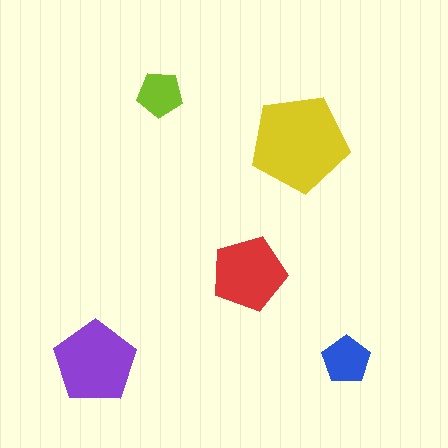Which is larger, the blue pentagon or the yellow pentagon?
The yellow one.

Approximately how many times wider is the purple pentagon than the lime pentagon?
About 2 times wider.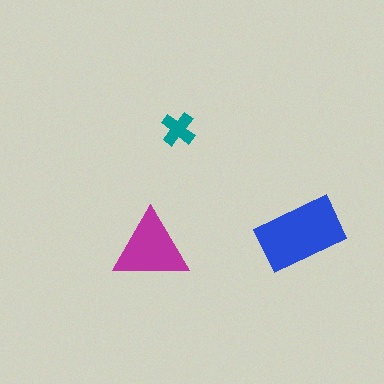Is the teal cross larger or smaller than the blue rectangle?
Smaller.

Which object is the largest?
The blue rectangle.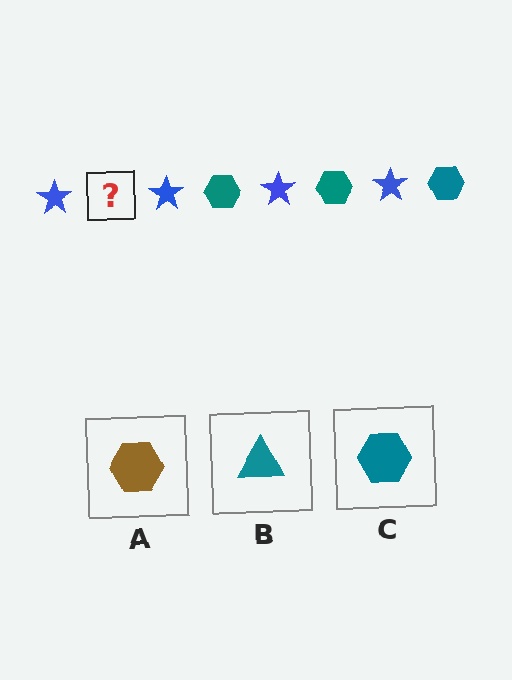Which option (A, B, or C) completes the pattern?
C.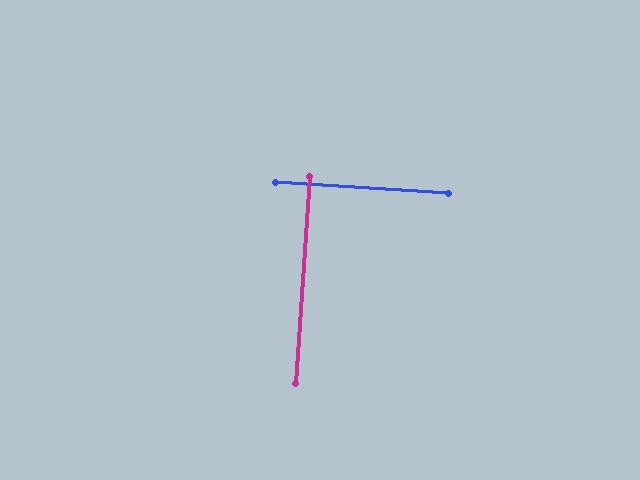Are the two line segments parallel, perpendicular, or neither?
Perpendicular — they meet at approximately 90°.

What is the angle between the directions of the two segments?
Approximately 90 degrees.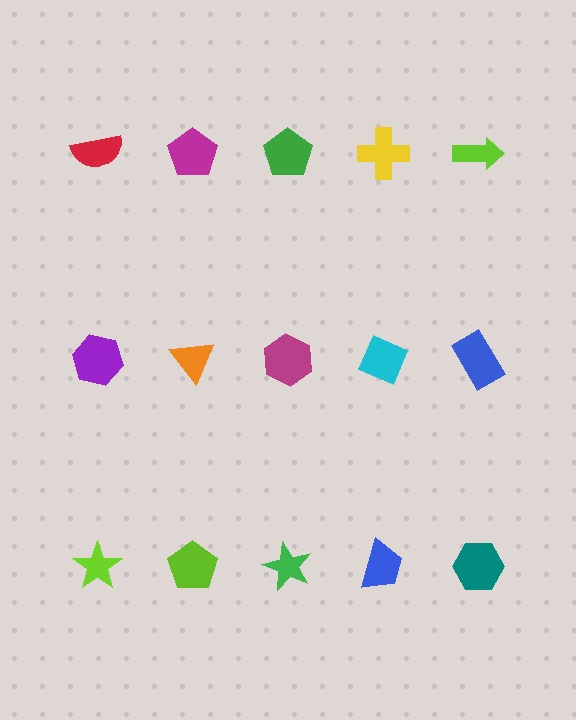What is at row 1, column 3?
A green pentagon.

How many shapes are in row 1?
5 shapes.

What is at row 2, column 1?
A purple hexagon.